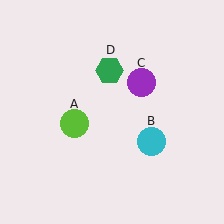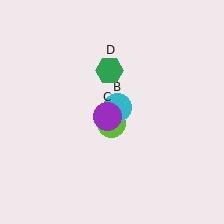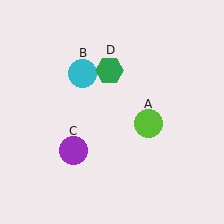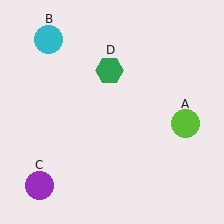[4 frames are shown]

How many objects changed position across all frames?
3 objects changed position: lime circle (object A), cyan circle (object B), purple circle (object C).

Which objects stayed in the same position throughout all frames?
Green hexagon (object D) remained stationary.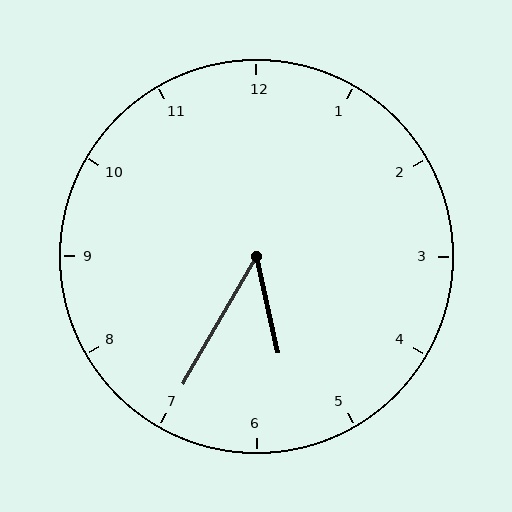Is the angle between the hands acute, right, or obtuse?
It is acute.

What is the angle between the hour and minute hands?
Approximately 42 degrees.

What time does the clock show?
5:35.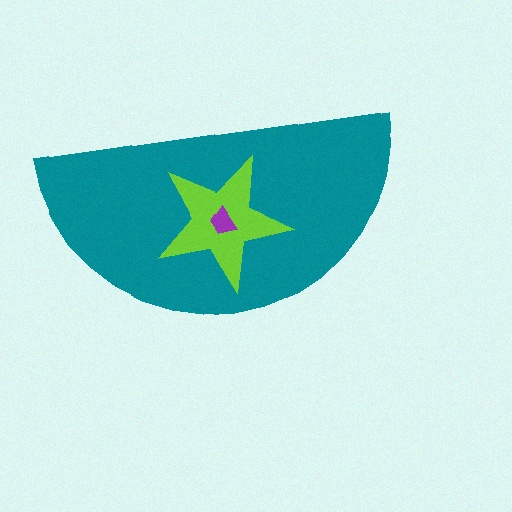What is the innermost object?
The purple trapezoid.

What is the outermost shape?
The teal semicircle.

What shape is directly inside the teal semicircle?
The lime star.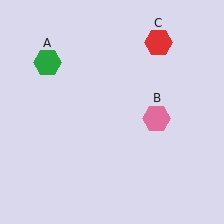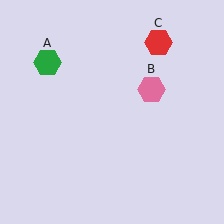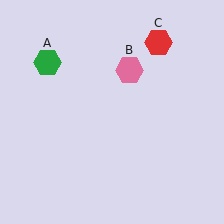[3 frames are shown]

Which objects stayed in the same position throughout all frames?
Green hexagon (object A) and red hexagon (object C) remained stationary.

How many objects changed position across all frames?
1 object changed position: pink hexagon (object B).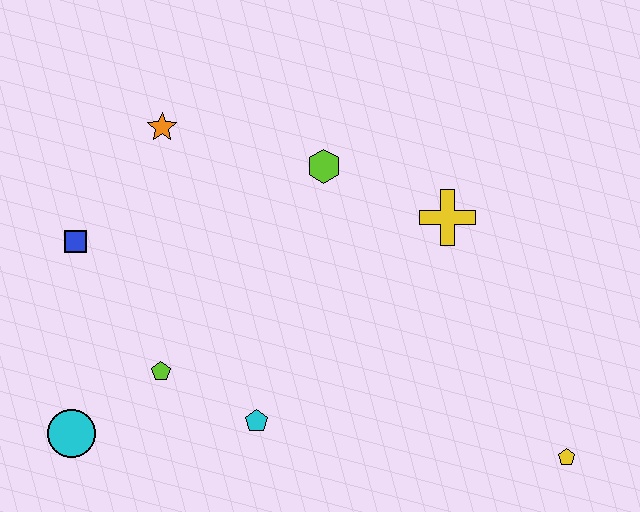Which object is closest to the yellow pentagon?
The yellow cross is closest to the yellow pentagon.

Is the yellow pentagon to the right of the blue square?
Yes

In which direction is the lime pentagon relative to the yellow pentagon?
The lime pentagon is to the left of the yellow pentagon.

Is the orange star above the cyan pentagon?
Yes